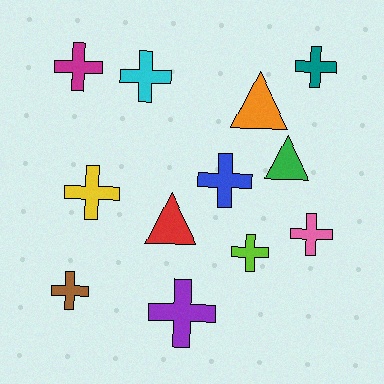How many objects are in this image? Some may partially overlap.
There are 12 objects.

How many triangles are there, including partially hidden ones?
There are 3 triangles.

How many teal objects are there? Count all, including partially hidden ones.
There is 1 teal object.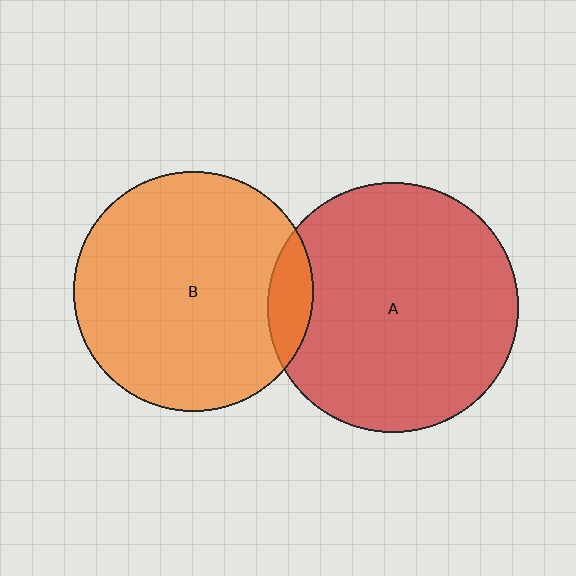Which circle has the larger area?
Circle A (red).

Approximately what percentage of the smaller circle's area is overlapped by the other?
Approximately 10%.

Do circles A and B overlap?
Yes.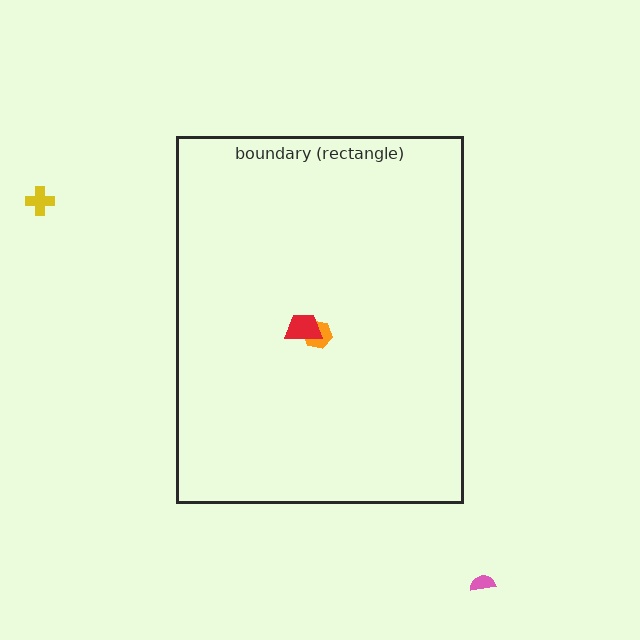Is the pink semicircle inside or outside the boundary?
Outside.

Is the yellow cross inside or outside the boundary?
Outside.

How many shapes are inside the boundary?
2 inside, 2 outside.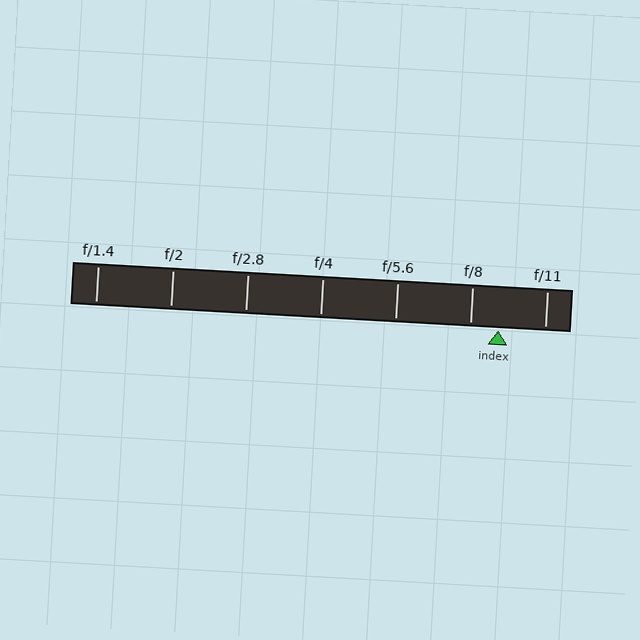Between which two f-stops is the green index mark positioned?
The index mark is between f/8 and f/11.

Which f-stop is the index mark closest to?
The index mark is closest to f/8.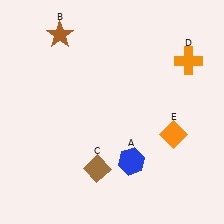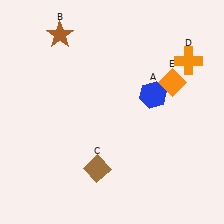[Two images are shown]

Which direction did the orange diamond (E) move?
The orange diamond (E) moved up.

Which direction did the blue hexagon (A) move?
The blue hexagon (A) moved up.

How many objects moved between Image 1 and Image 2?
2 objects moved between the two images.